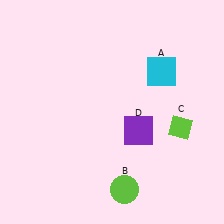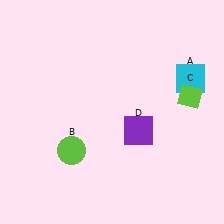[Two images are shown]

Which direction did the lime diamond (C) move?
The lime diamond (C) moved up.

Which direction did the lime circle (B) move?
The lime circle (B) moved left.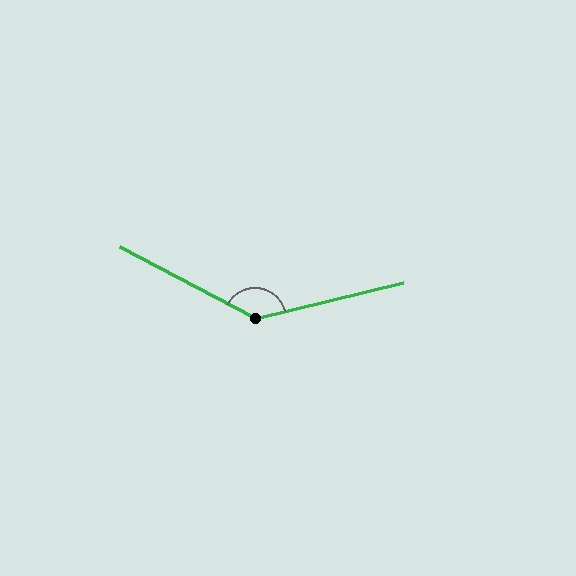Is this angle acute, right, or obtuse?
It is obtuse.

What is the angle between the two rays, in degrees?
Approximately 138 degrees.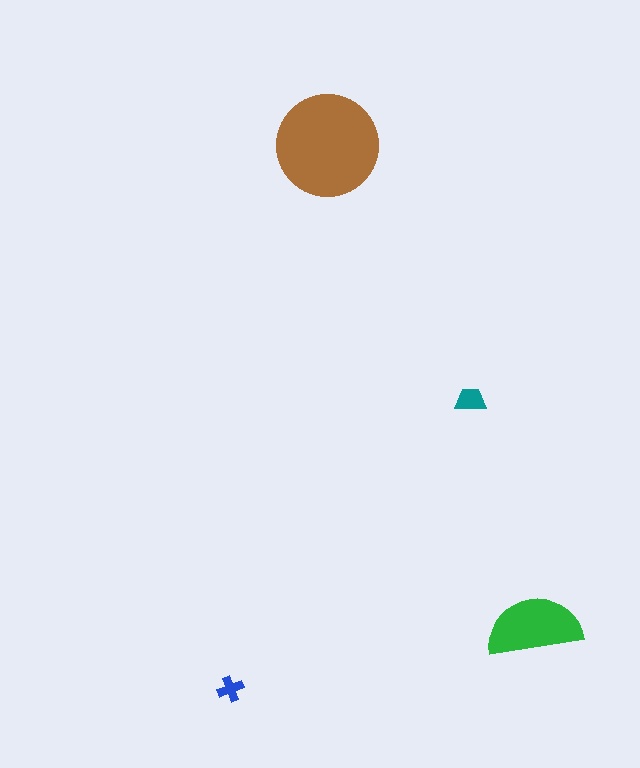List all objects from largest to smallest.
The brown circle, the green semicircle, the teal trapezoid, the blue cross.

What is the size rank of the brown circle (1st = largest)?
1st.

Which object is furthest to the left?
The blue cross is leftmost.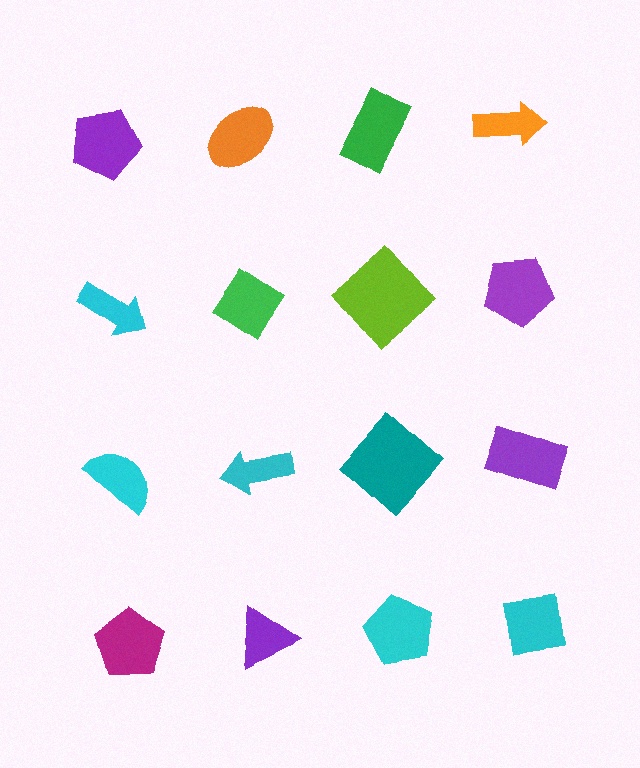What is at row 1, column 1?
A purple pentagon.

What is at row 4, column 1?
A magenta pentagon.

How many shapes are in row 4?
4 shapes.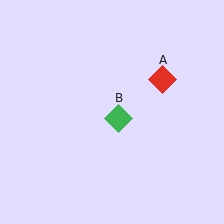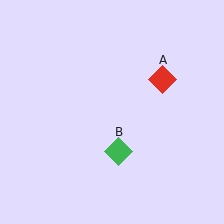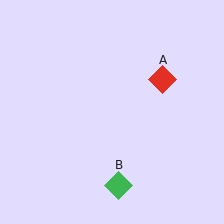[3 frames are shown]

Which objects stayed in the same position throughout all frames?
Red diamond (object A) remained stationary.